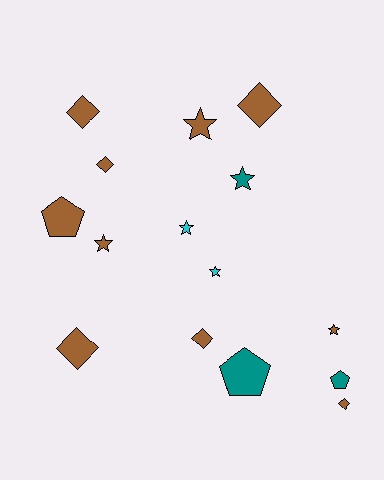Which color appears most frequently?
Brown, with 10 objects.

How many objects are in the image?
There are 15 objects.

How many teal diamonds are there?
There are no teal diamonds.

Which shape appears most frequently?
Star, with 6 objects.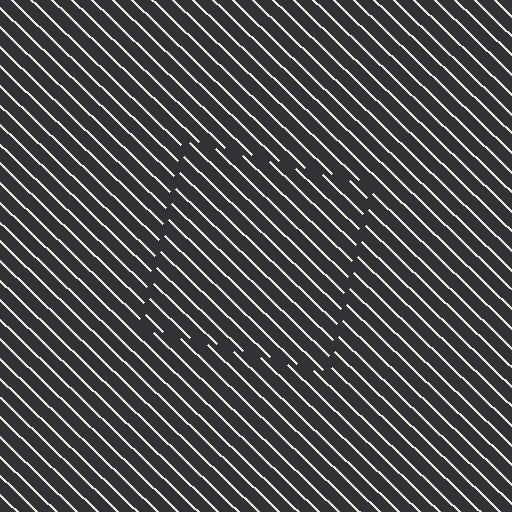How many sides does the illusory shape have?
4 sides — the line-ends trace a square.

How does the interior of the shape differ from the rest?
The interior of the shape contains the same grating, shifted by half a period — the contour is defined by the phase discontinuity where line-ends from the inner and outer gratings abut.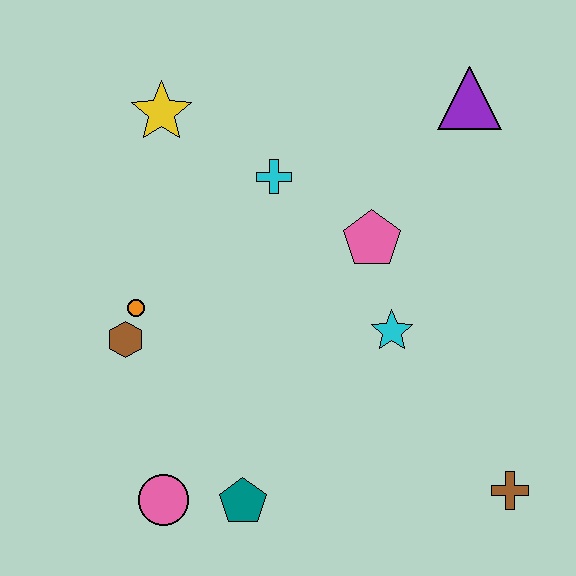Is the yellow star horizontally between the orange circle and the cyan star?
Yes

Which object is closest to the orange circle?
The brown hexagon is closest to the orange circle.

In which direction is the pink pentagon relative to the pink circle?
The pink pentagon is above the pink circle.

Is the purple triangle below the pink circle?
No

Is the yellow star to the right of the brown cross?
No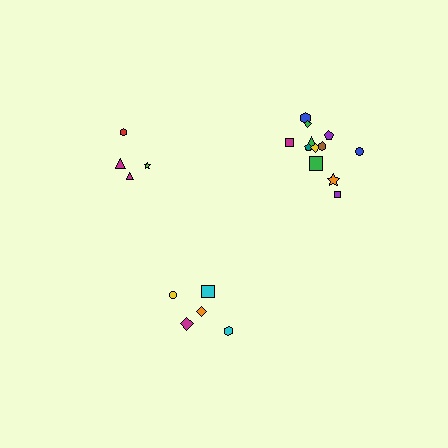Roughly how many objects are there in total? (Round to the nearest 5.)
Roughly 20 objects in total.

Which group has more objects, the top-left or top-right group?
The top-right group.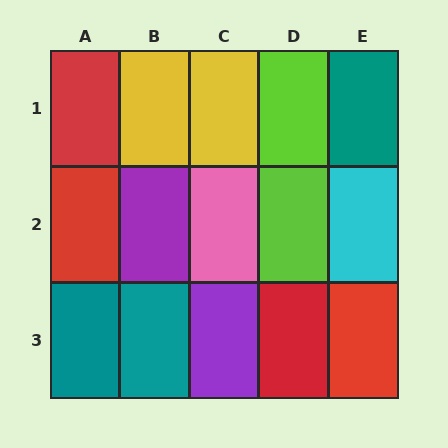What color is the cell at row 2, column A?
Red.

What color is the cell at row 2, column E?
Cyan.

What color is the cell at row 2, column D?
Lime.